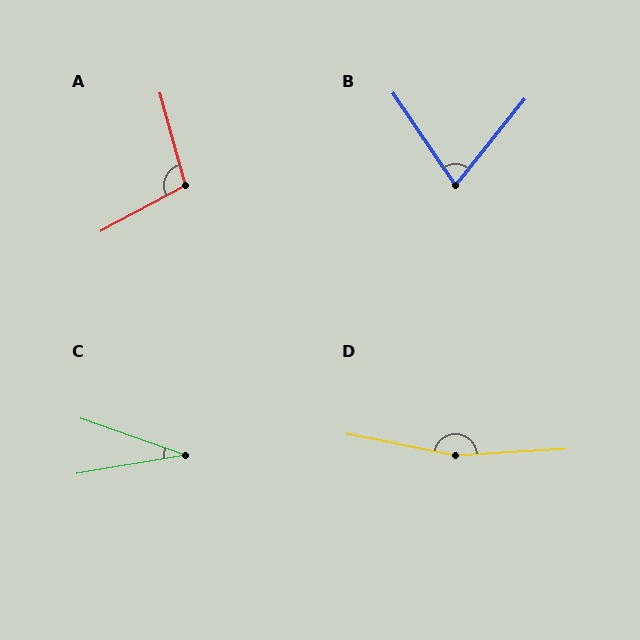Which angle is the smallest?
C, at approximately 29 degrees.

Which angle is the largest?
D, at approximately 166 degrees.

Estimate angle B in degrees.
Approximately 73 degrees.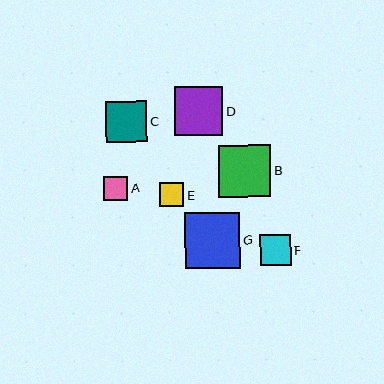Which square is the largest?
Square G is the largest with a size of approximately 55 pixels.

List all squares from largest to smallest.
From largest to smallest: G, B, D, C, F, E, A.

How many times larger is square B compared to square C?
Square B is approximately 1.3 times the size of square C.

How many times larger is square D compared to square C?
Square D is approximately 1.2 times the size of square C.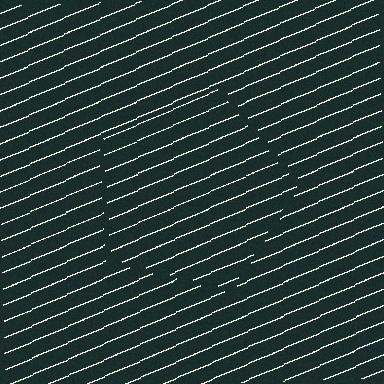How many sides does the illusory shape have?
5 sides — the line-ends trace a pentagon.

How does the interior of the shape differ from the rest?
The interior of the shape contains the same grating, shifted by half a period — the contour is defined by the phase discontinuity where line-ends from the inner and outer gratings abut.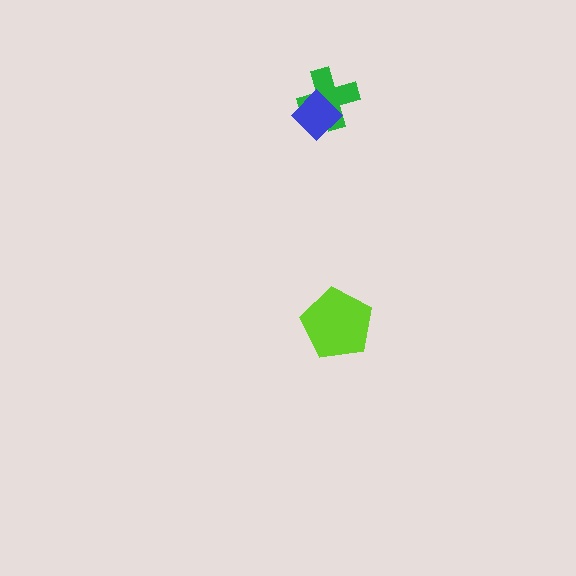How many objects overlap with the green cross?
1 object overlaps with the green cross.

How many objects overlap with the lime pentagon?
0 objects overlap with the lime pentagon.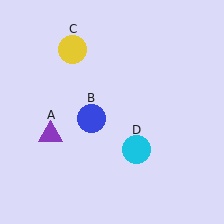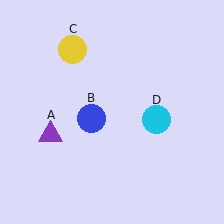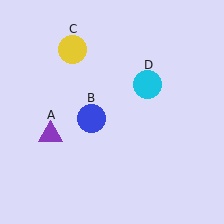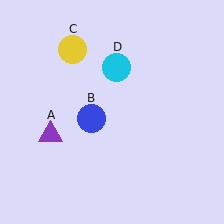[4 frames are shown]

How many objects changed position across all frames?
1 object changed position: cyan circle (object D).